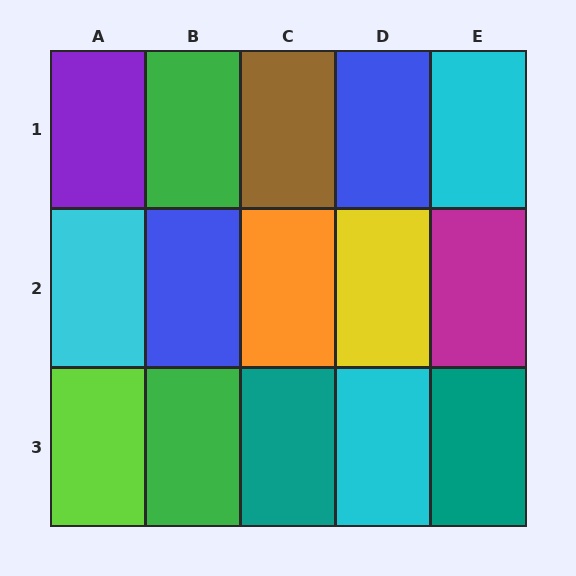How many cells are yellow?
1 cell is yellow.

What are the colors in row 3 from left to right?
Lime, green, teal, cyan, teal.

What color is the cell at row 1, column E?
Cyan.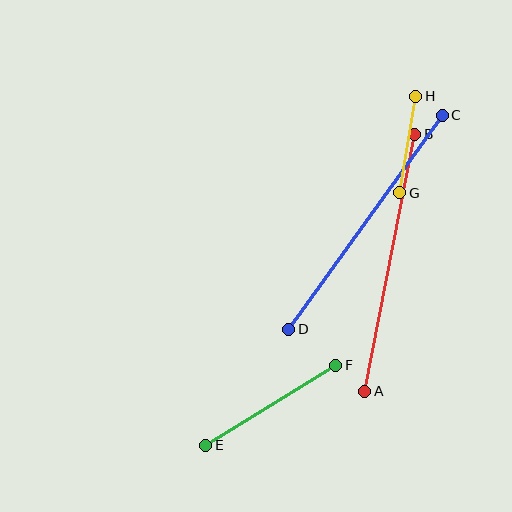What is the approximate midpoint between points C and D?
The midpoint is at approximately (366, 222) pixels.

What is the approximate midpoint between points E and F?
The midpoint is at approximately (271, 405) pixels.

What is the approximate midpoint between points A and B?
The midpoint is at approximately (390, 263) pixels.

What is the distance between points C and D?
The distance is approximately 263 pixels.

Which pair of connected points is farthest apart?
Points C and D are farthest apart.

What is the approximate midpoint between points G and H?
The midpoint is at approximately (408, 144) pixels.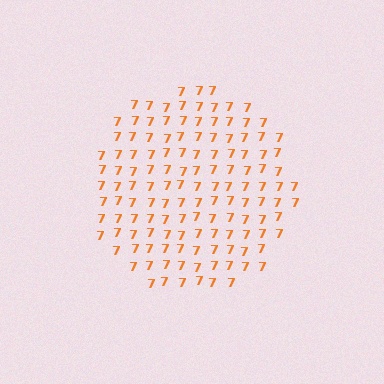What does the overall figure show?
The overall figure shows a circle.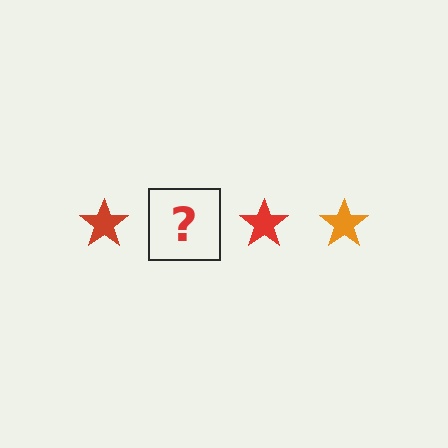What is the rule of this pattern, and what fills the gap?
The rule is that the pattern cycles through red, orange stars. The gap should be filled with an orange star.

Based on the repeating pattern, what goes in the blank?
The blank should be an orange star.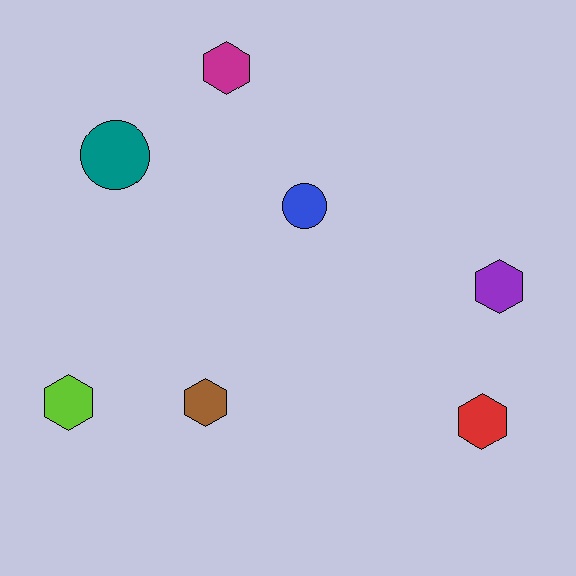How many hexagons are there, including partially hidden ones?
There are 5 hexagons.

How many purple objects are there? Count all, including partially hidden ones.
There is 1 purple object.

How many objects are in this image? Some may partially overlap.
There are 7 objects.